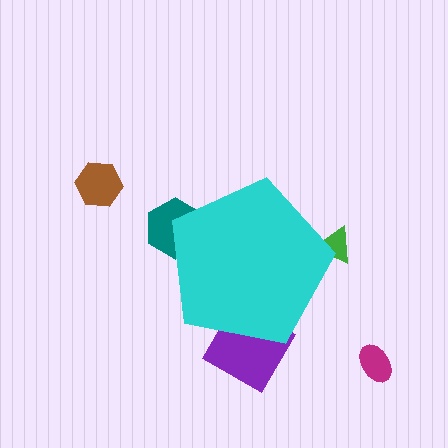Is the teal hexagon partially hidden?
Yes, the teal hexagon is partially hidden behind the cyan pentagon.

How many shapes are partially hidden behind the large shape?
3 shapes are partially hidden.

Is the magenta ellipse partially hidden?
No, the magenta ellipse is fully visible.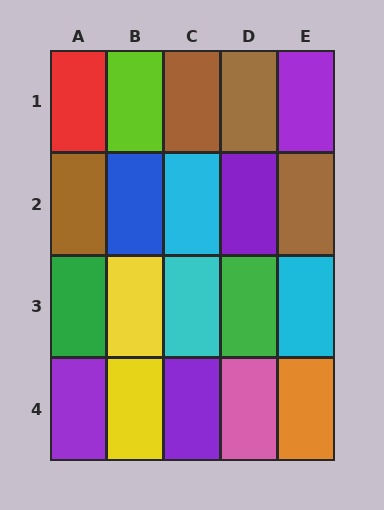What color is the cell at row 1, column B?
Lime.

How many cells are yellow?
2 cells are yellow.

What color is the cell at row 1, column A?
Red.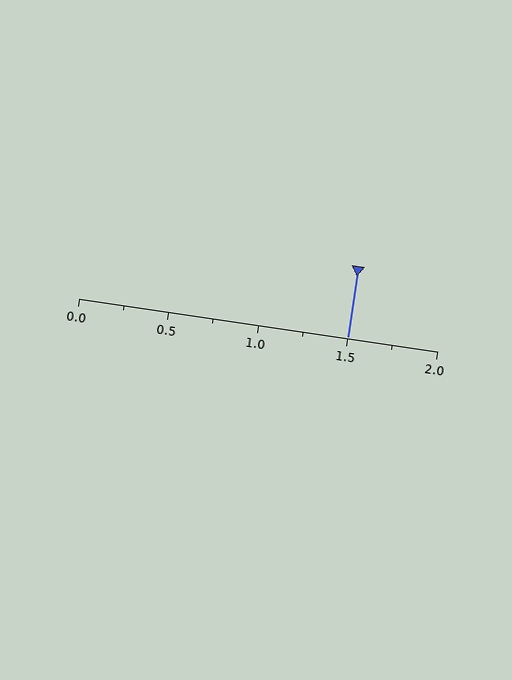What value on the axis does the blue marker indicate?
The marker indicates approximately 1.5.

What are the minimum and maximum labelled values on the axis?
The axis runs from 0.0 to 2.0.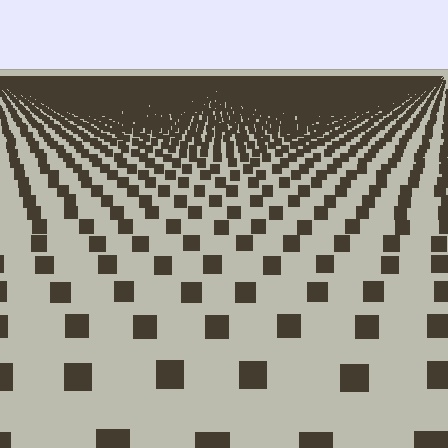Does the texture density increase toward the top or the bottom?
Density increases toward the top.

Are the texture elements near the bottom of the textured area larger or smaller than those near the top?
Larger. Near the bottom, elements are closer to the viewer and appear at a bigger on-screen size.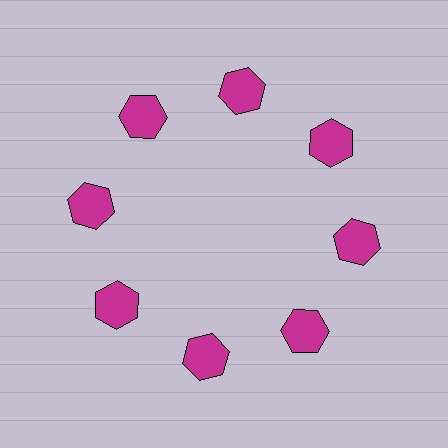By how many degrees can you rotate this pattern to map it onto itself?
The pattern maps onto itself every 45 degrees of rotation.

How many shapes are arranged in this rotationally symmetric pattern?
There are 8 shapes, arranged in 8 groups of 1.